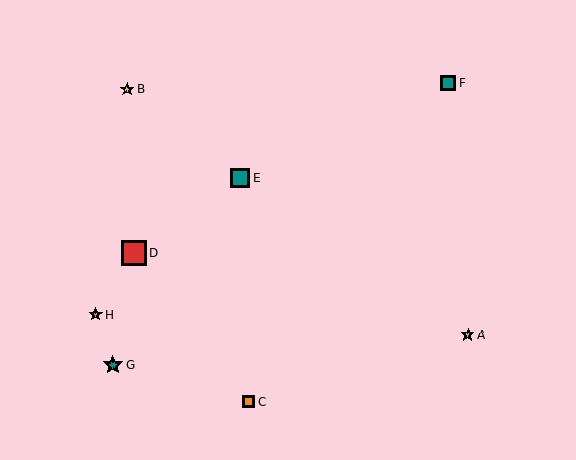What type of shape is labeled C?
Shape C is an orange square.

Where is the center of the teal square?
The center of the teal square is at (448, 83).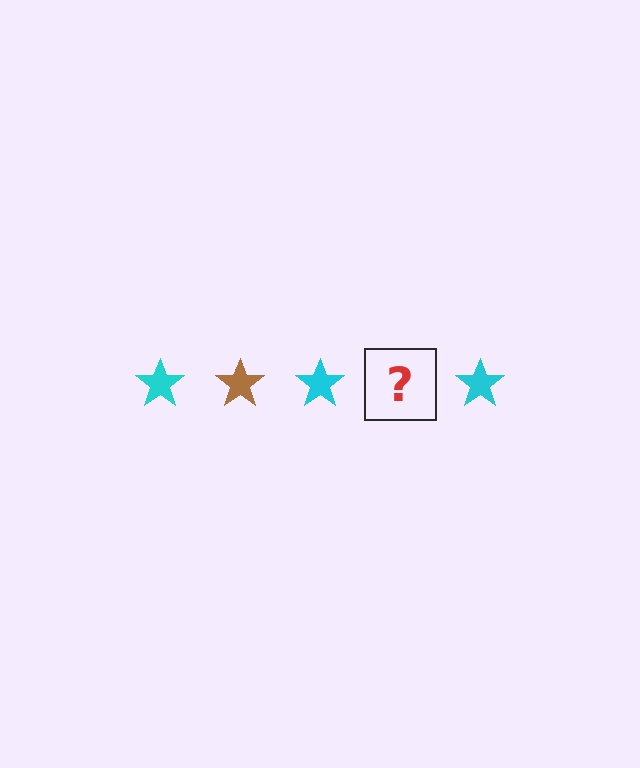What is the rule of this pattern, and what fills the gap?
The rule is that the pattern cycles through cyan, brown stars. The gap should be filled with a brown star.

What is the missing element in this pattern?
The missing element is a brown star.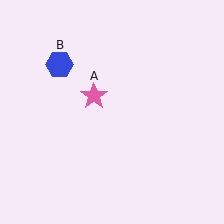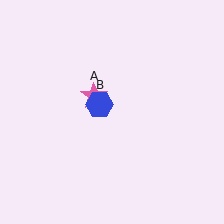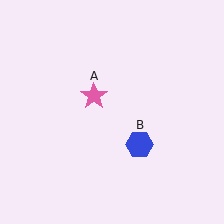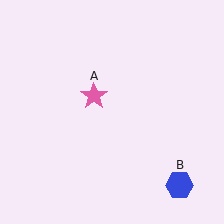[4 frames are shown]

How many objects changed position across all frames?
1 object changed position: blue hexagon (object B).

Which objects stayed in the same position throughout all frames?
Pink star (object A) remained stationary.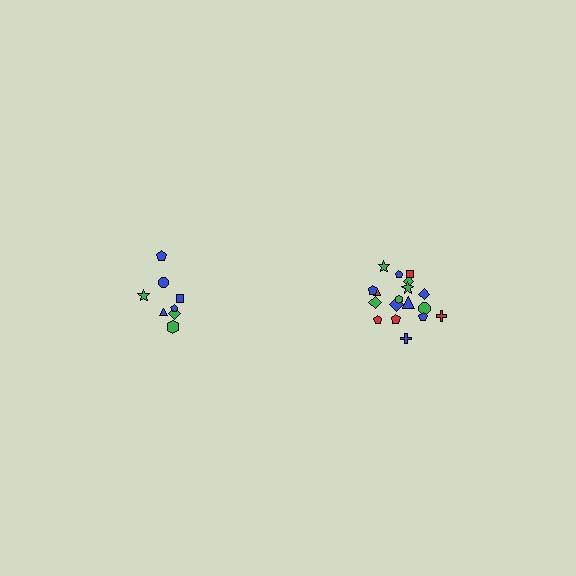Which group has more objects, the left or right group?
The right group.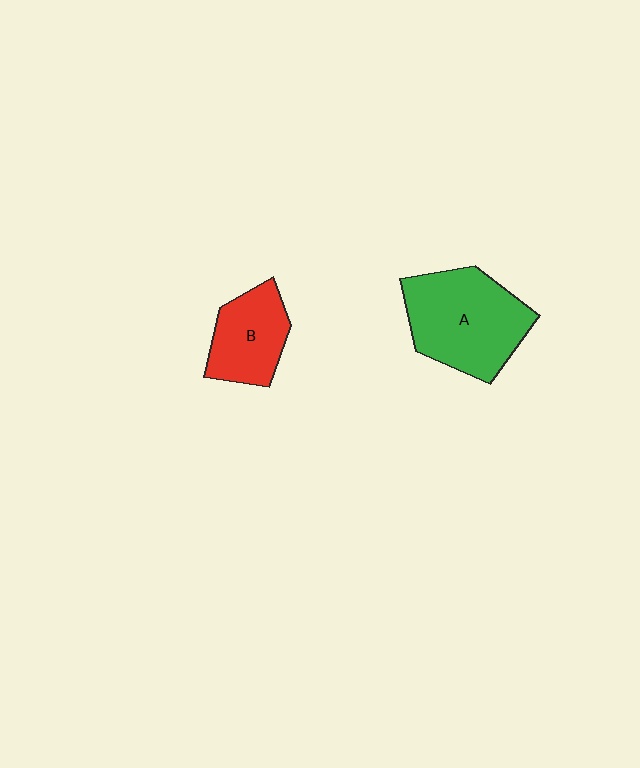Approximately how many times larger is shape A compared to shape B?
Approximately 1.7 times.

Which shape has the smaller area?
Shape B (red).